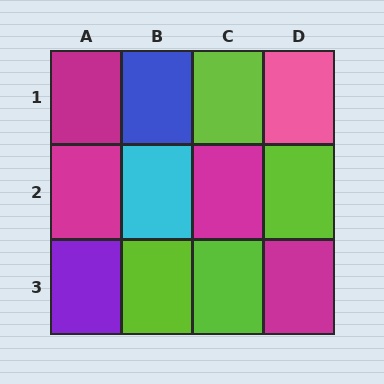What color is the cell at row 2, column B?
Cyan.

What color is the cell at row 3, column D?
Magenta.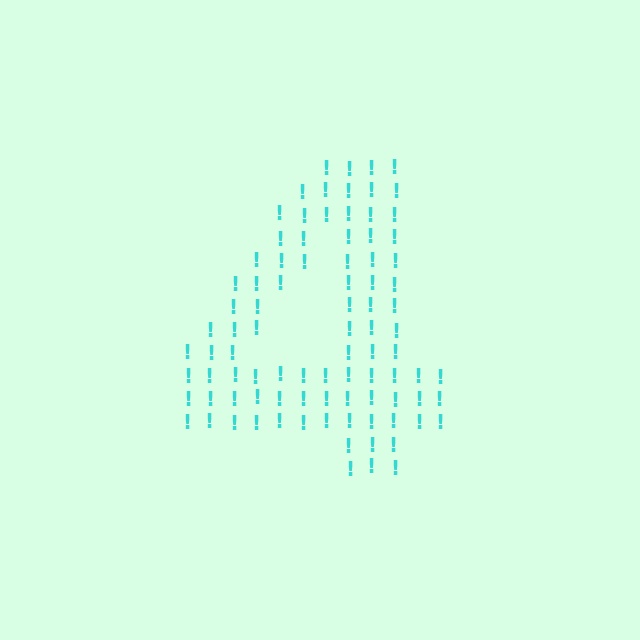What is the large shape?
The large shape is the digit 4.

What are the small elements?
The small elements are exclamation marks.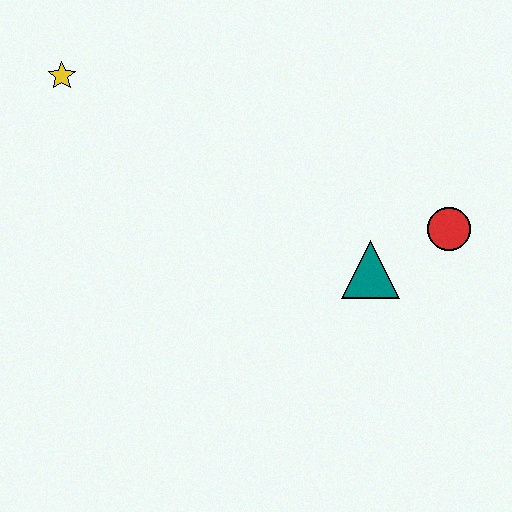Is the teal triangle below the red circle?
Yes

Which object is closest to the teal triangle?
The red circle is closest to the teal triangle.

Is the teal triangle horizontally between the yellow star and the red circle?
Yes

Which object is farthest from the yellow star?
The red circle is farthest from the yellow star.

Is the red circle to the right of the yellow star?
Yes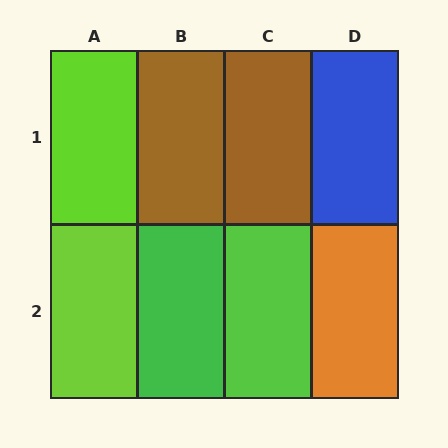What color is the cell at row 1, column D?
Blue.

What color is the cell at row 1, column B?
Brown.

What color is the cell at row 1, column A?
Lime.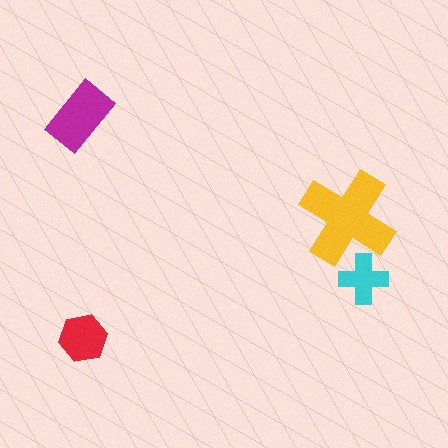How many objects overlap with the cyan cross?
1 object overlaps with the cyan cross.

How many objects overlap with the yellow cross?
1 object overlaps with the yellow cross.